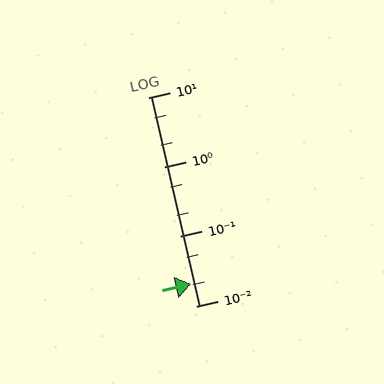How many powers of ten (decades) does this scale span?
The scale spans 3 decades, from 0.01 to 10.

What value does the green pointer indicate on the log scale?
The pointer indicates approximately 0.021.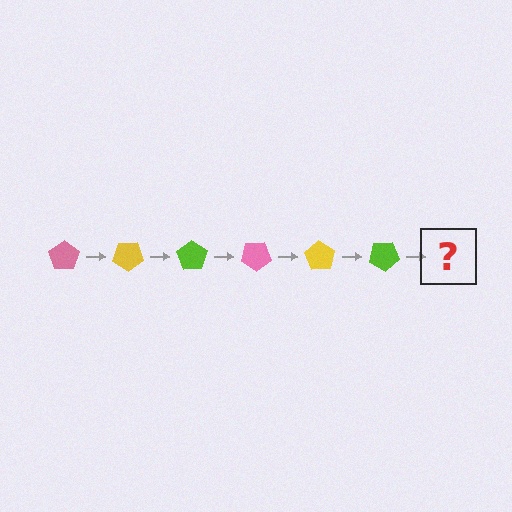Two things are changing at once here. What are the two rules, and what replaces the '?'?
The two rules are that it rotates 35 degrees each step and the color cycles through pink, yellow, and lime. The '?' should be a pink pentagon, rotated 210 degrees from the start.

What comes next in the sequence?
The next element should be a pink pentagon, rotated 210 degrees from the start.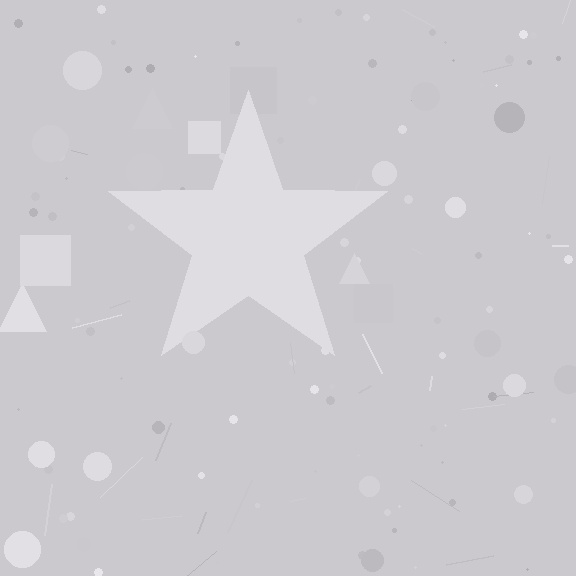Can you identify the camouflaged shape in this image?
The camouflaged shape is a star.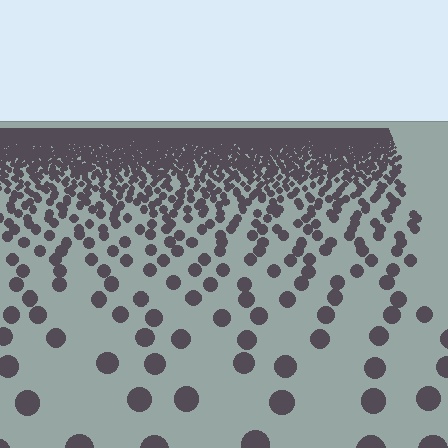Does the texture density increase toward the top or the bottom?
Density increases toward the top.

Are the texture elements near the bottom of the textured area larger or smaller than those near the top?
Larger. Near the bottom, elements are closer to the viewer and appear at a bigger on-screen size.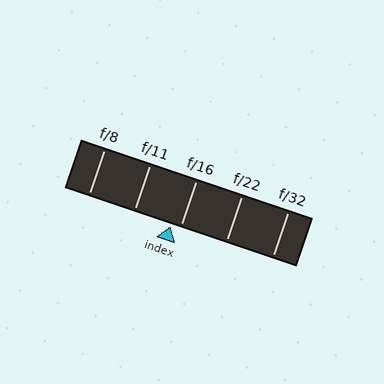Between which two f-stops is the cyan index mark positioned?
The index mark is between f/11 and f/16.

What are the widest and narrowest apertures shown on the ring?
The widest aperture shown is f/8 and the narrowest is f/32.